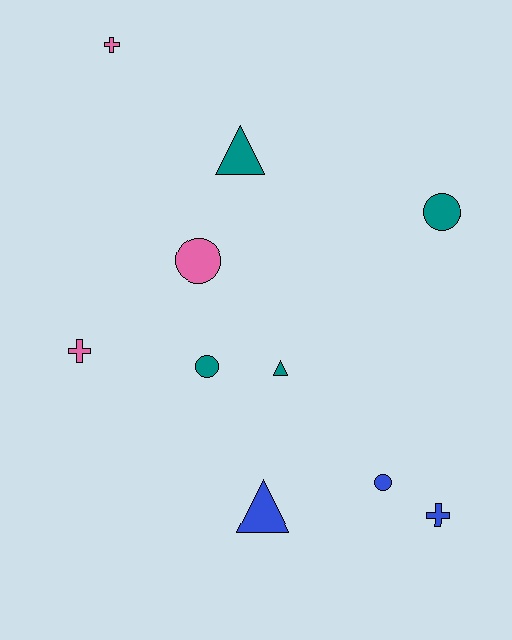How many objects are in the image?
There are 10 objects.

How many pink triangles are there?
There are no pink triangles.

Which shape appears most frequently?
Circle, with 4 objects.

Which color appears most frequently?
Teal, with 4 objects.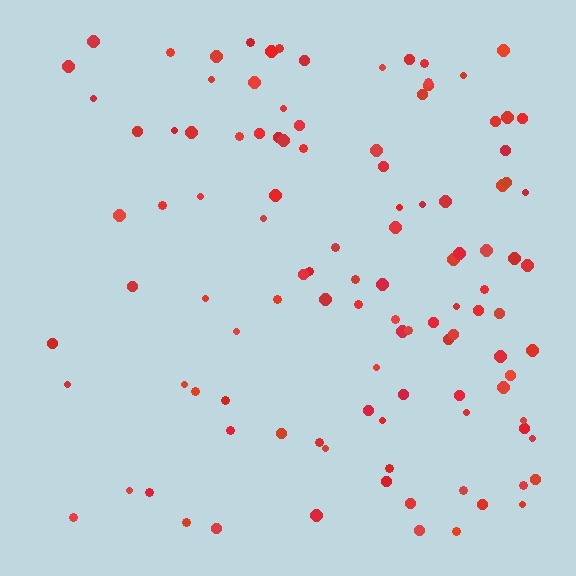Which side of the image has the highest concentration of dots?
The right.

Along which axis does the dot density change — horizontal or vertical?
Horizontal.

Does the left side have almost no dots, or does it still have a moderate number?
Still a moderate number, just noticeably fewer than the right.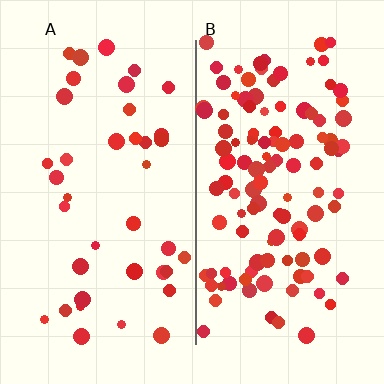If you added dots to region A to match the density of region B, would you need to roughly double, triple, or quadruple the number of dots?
Approximately triple.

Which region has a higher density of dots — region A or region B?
B (the right).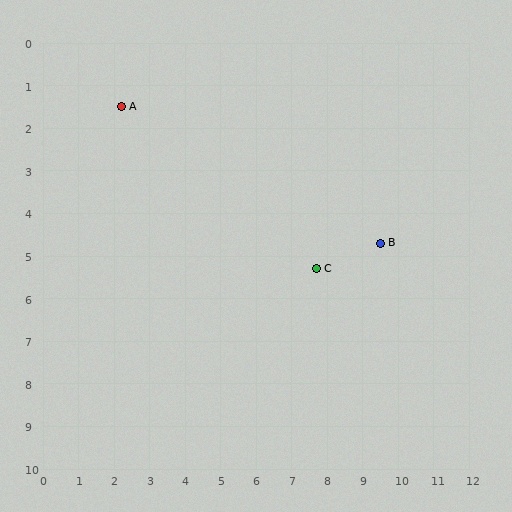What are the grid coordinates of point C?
Point C is at approximately (7.7, 5.3).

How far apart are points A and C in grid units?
Points A and C are about 6.7 grid units apart.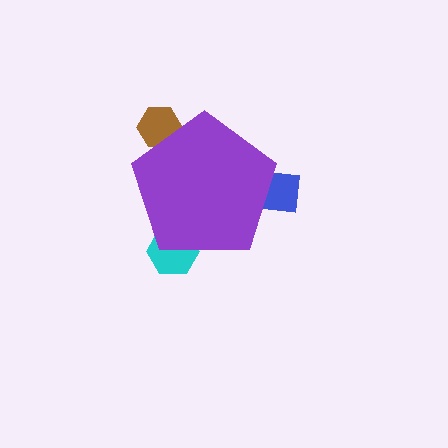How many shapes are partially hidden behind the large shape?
3 shapes are partially hidden.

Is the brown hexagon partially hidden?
Yes, the brown hexagon is partially hidden behind the purple pentagon.